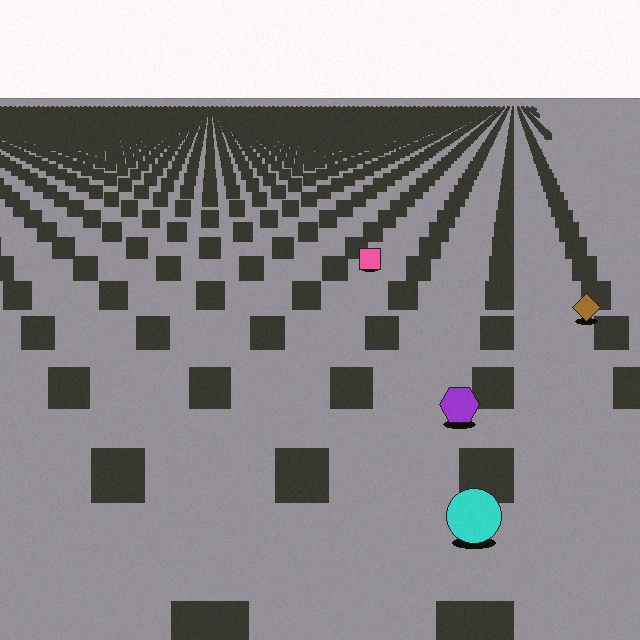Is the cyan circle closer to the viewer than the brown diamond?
Yes. The cyan circle is closer — you can tell from the texture gradient: the ground texture is coarser near it.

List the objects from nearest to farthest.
From nearest to farthest: the cyan circle, the purple hexagon, the brown diamond, the pink square.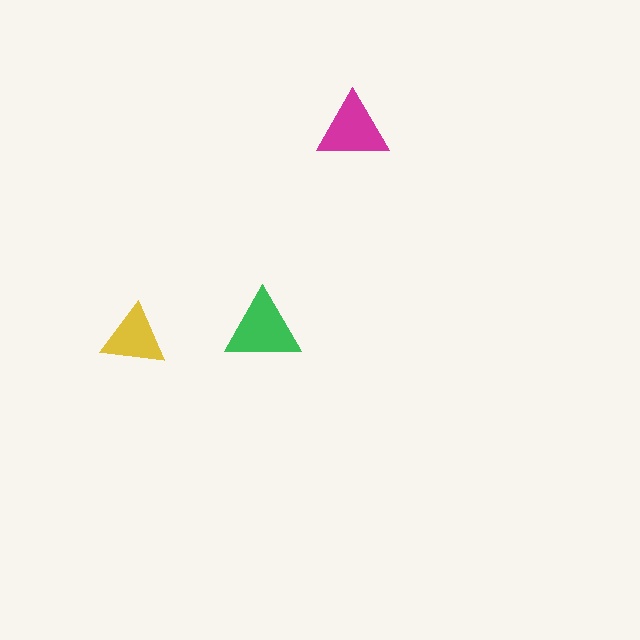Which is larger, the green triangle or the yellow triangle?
The green one.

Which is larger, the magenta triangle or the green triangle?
The green one.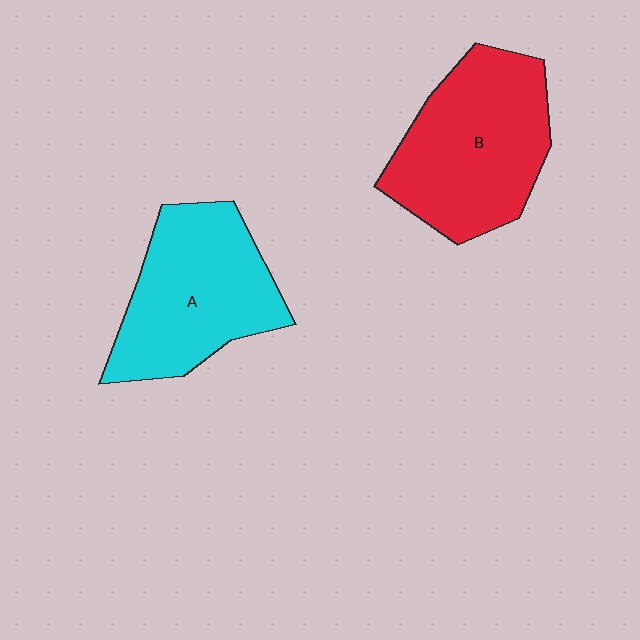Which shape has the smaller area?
Shape A (cyan).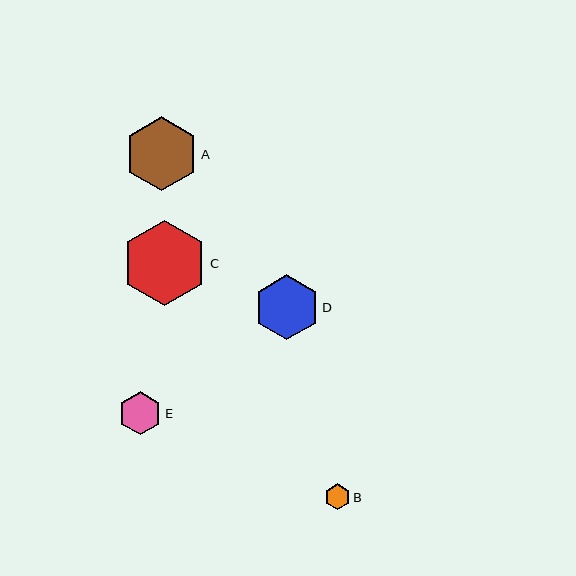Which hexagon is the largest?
Hexagon C is the largest with a size of approximately 86 pixels.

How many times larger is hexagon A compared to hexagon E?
Hexagon A is approximately 1.7 times the size of hexagon E.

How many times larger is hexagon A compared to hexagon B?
Hexagon A is approximately 2.8 times the size of hexagon B.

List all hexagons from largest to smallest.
From largest to smallest: C, A, D, E, B.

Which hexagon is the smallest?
Hexagon B is the smallest with a size of approximately 26 pixels.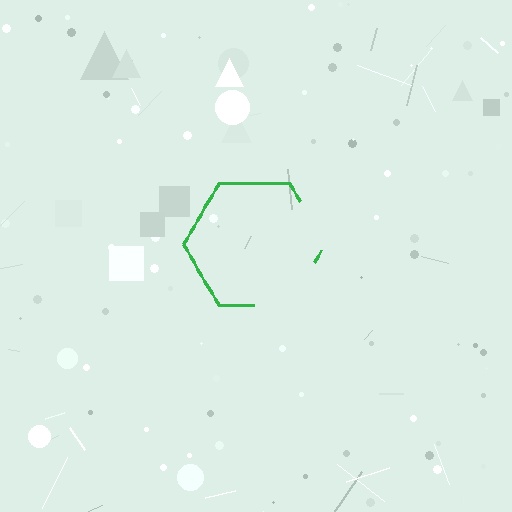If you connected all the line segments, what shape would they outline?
They would outline a hexagon.